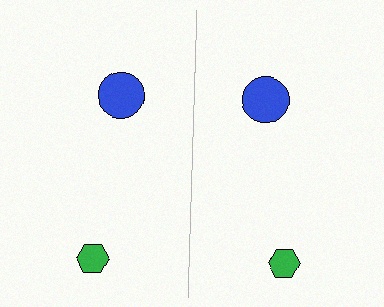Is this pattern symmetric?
Yes, this pattern has bilateral (reflection) symmetry.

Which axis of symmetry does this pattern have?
The pattern has a vertical axis of symmetry running through the center of the image.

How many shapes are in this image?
There are 4 shapes in this image.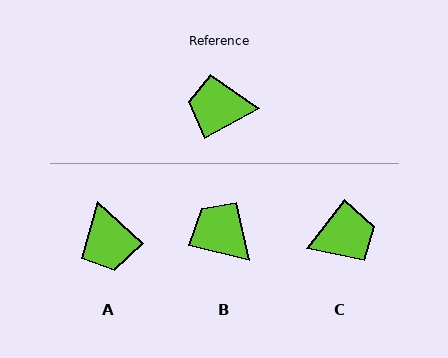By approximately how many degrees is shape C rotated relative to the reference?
Approximately 156 degrees clockwise.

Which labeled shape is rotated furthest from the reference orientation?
C, about 156 degrees away.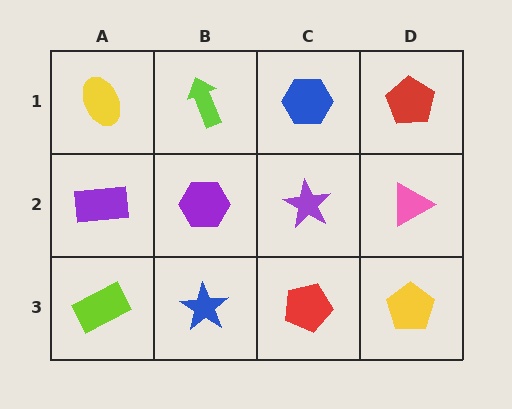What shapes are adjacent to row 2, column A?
A yellow ellipse (row 1, column A), a lime rectangle (row 3, column A), a purple hexagon (row 2, column B).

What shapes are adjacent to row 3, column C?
A purple star (row 2, column C), a blue star (row 3, column B), a yellow pentagon (row 3, column D).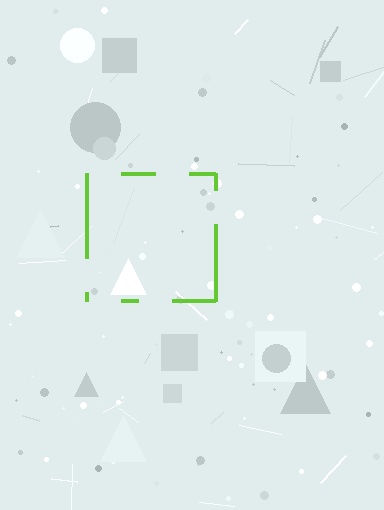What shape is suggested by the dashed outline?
The dashed outline suggests a square.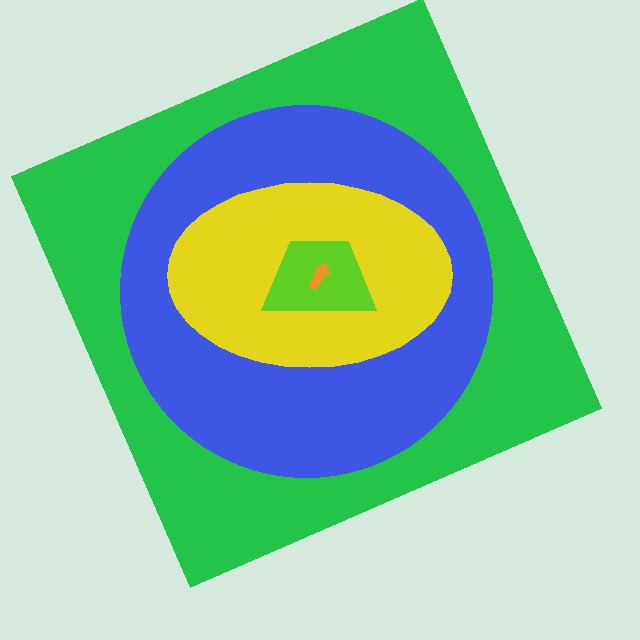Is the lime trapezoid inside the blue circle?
Yes.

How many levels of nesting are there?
5.